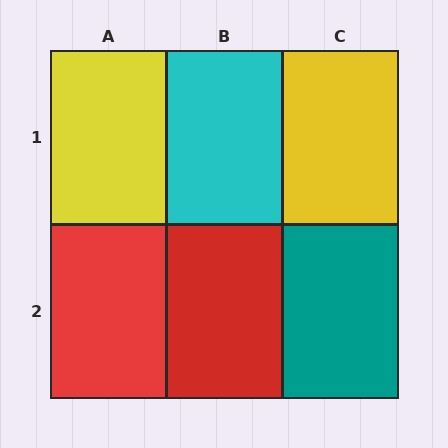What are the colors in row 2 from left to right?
Red, red, teal.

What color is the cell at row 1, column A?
Yellow.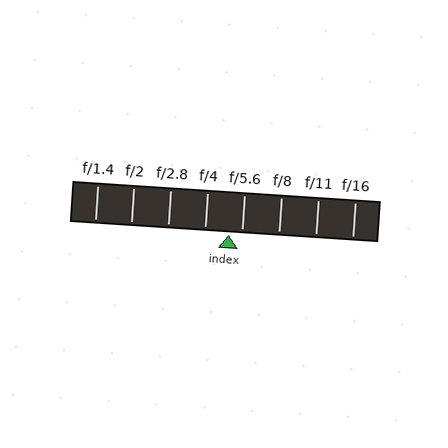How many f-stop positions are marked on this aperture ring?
There are 8 f-stop positions marked.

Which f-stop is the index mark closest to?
The index mark is closest to f/5.6.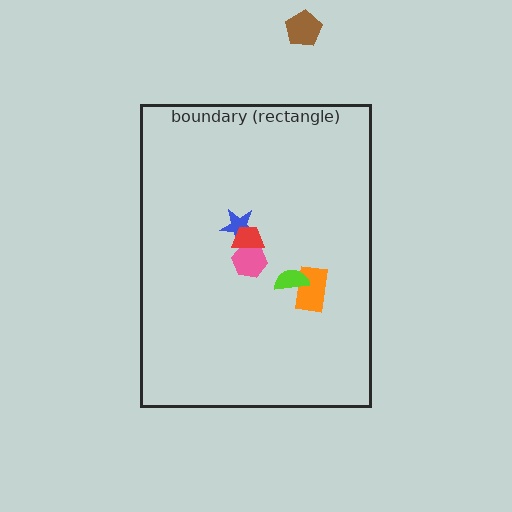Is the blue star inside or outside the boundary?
Inside.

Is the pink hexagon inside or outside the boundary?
Inside.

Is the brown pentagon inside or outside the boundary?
Outside.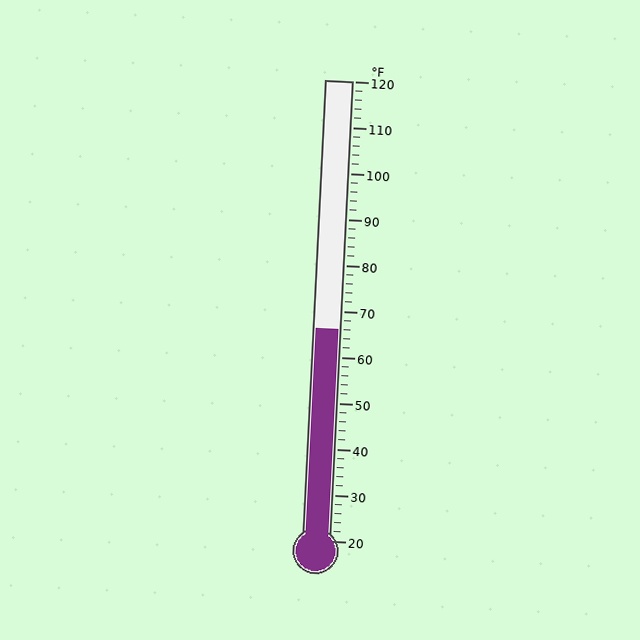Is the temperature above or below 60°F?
The temperature is above 60°F.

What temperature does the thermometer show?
The thermometer shows approximately 66°F.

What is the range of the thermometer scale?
The thermometer scale ranges from 20°F to 120°F.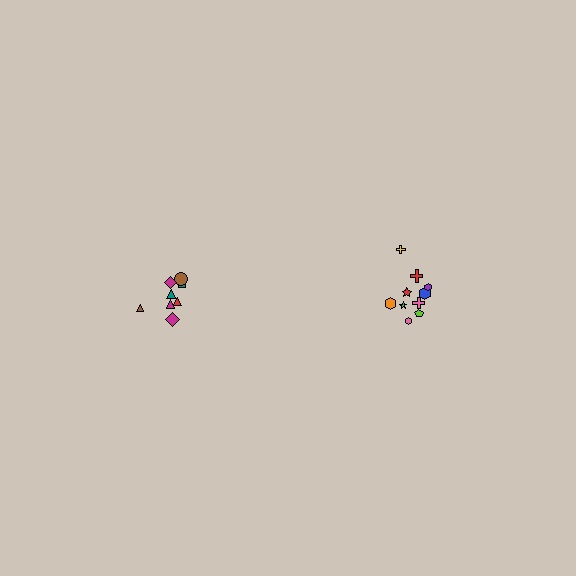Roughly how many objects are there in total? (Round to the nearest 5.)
Roughly 20 objects in total.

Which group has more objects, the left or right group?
The right group.